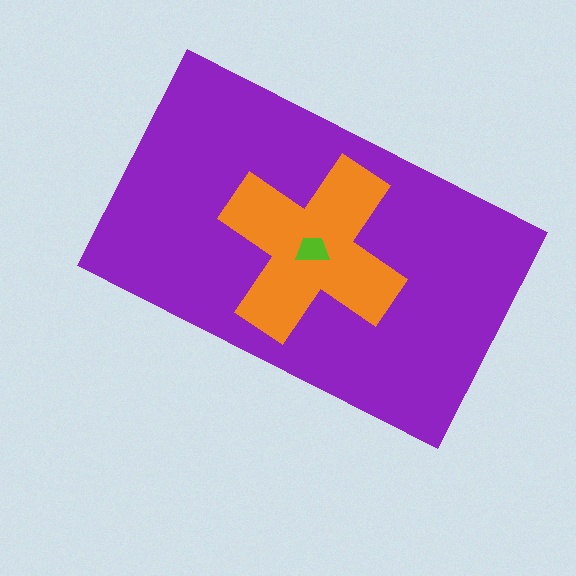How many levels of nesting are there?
3.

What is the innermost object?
The lime trapezoid.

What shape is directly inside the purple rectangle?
The orange cross.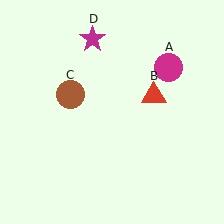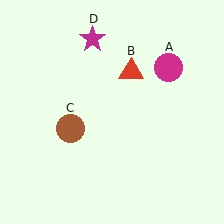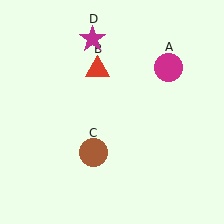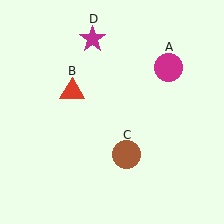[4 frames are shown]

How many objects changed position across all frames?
2 objects changed position: red triangle (object B), brown circle (object C).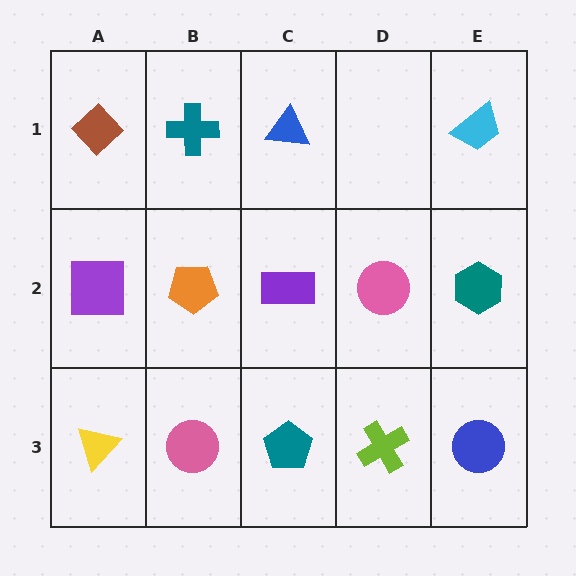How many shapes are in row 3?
5 shapes.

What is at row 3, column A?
A yellow triangle.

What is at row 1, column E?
A cyan trapezoid.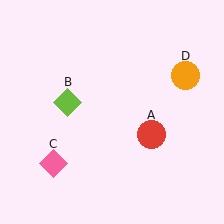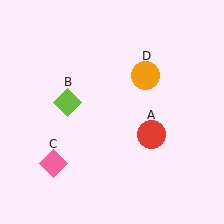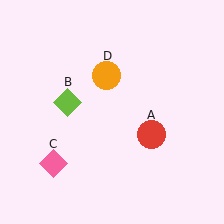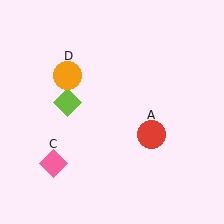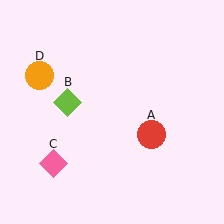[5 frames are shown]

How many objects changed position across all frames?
1 object changed position: orange circle (object D).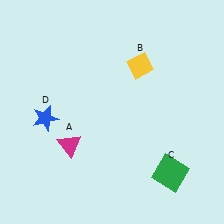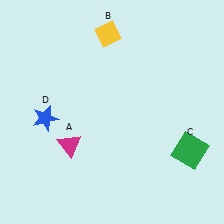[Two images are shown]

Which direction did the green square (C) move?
The green square (C) moved up.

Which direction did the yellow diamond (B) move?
The yellow diamond (B) moved up.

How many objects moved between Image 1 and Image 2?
2 objects moved between the two images.